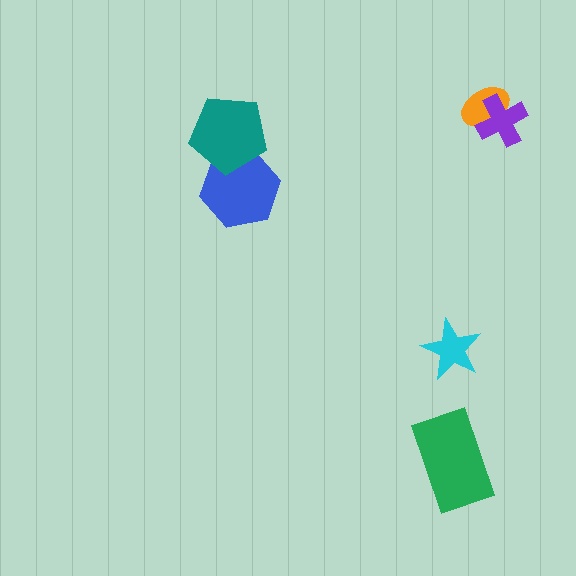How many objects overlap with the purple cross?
1 object overlaps with the purple cross.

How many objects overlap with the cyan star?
0 objects overlap with the cyan star.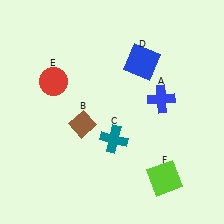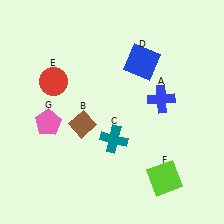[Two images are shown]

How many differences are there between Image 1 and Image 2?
There is 1 difference between the two images.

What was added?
A pink pentagon (G) was added in Image 2.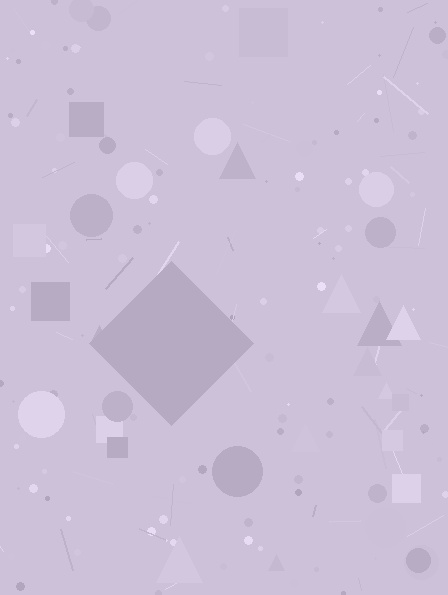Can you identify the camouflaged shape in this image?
The camouflaged shape is a diamond.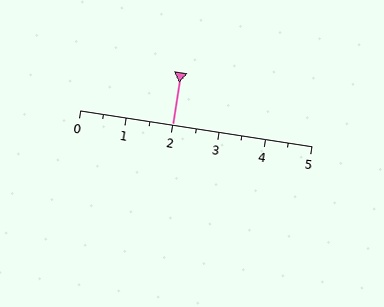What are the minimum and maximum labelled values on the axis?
The axis runs from 0 to 5.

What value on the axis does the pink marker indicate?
The marker indicates approximately 2.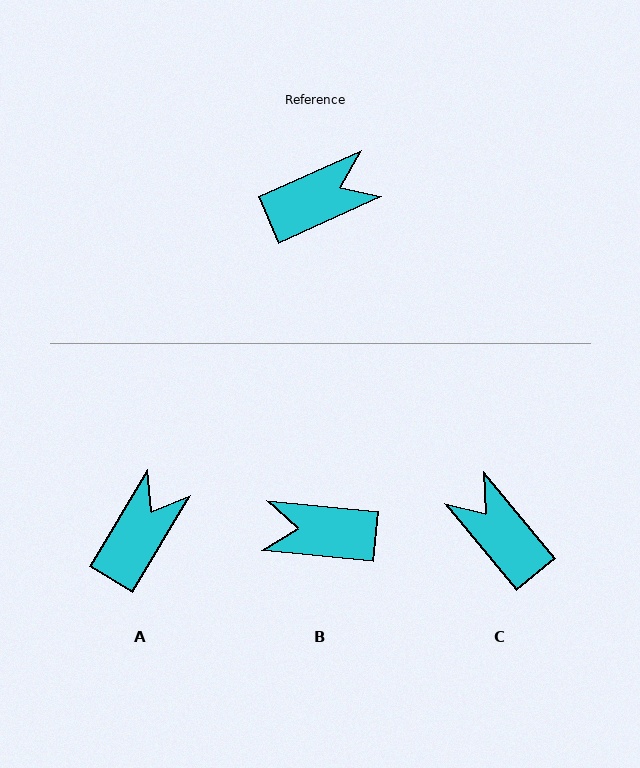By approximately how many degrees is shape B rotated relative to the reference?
Approximately 150 degrees counter-clockwise.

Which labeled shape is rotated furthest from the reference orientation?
B, about 150 degrees away.